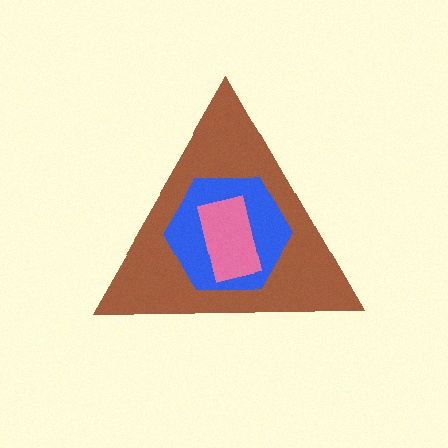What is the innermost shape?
The pink rectangle.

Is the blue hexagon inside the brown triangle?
Yes.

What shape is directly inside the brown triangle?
The blue hexagon.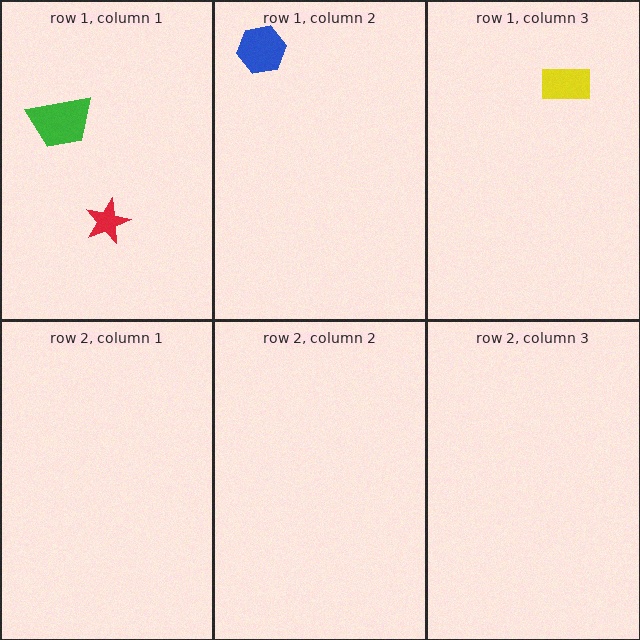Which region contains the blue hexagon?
The row 1, column 2 region.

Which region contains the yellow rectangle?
The row 1, column 3 region.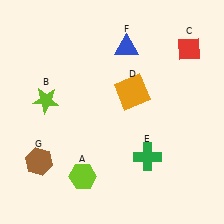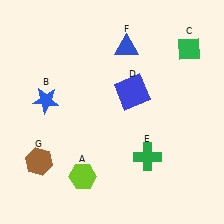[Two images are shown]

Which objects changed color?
B changed from lime to blue. C changed from red to green. D changed from orange to blue.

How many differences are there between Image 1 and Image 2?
There are 3 differences between the two images.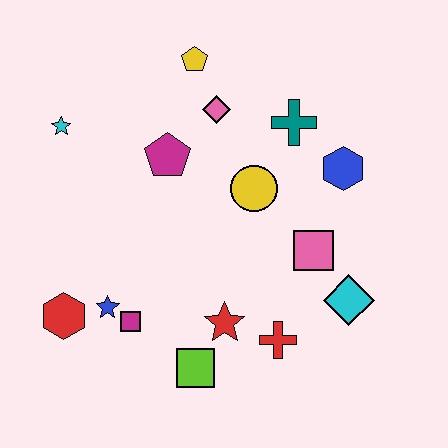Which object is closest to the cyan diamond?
The pink square is closest to the cyan diamond.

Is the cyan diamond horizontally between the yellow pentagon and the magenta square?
No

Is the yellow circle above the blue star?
Yes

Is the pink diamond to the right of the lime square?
Yes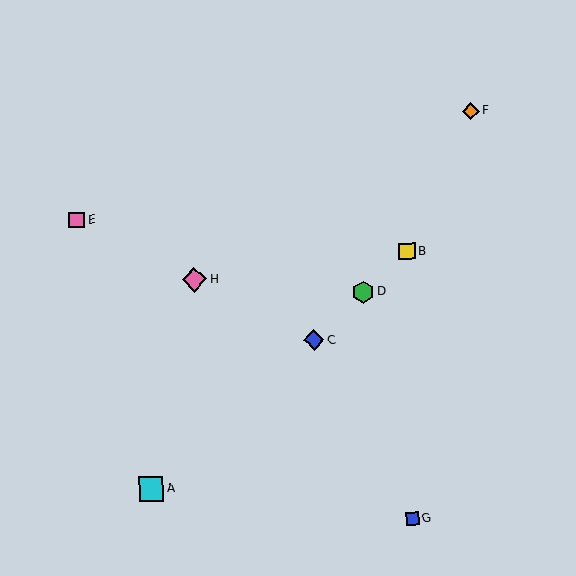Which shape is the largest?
The cyan square (labeled A) is the largest.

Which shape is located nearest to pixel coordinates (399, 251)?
The yellow square (labeled B) at (407, 251) is nearest to that location.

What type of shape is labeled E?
Shape E is a pink square.